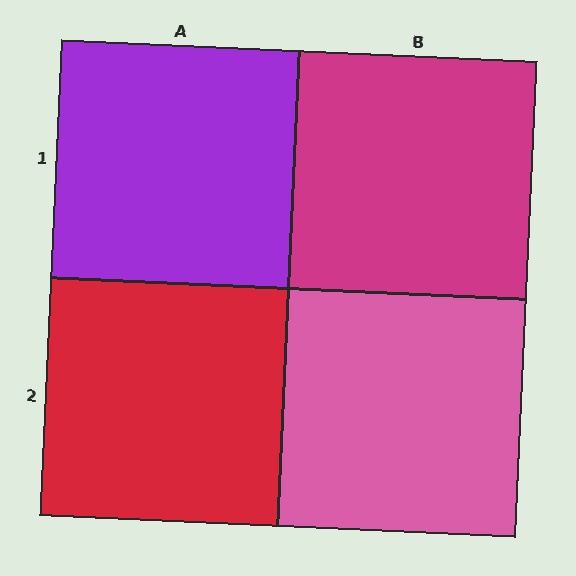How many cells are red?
1 cell is red.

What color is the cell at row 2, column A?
Red.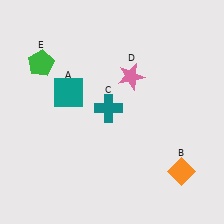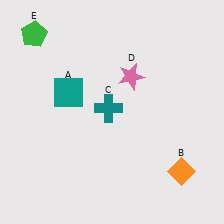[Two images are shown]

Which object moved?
The green pentagon (E) moved up.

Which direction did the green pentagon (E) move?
The green pentagon (E) moved up.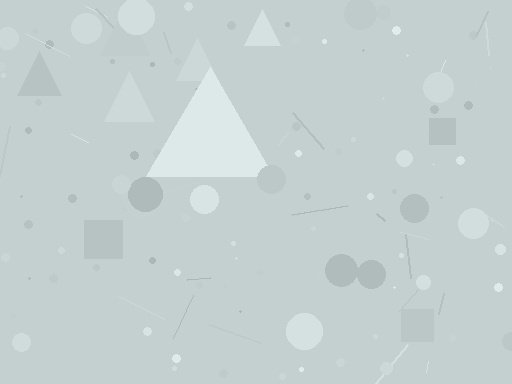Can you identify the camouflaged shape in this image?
The camouflaged shape is a triangle.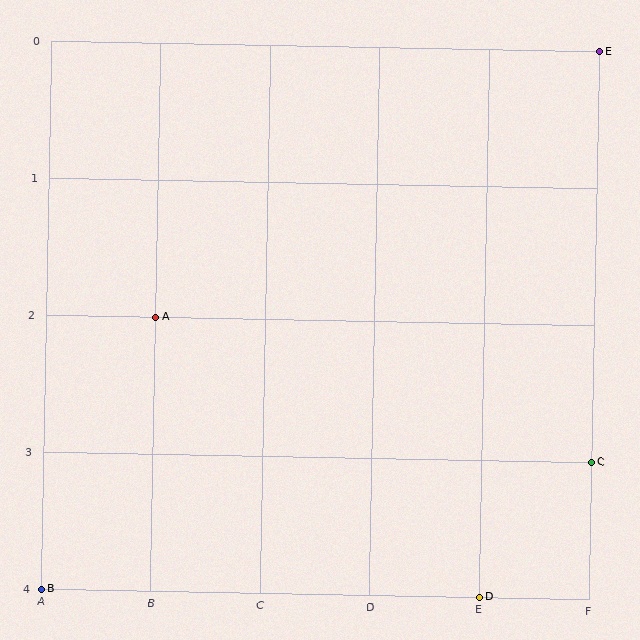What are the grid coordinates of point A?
Point A is at grid coordinates (B, 2).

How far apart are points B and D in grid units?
Points B and D are 4 columns apart.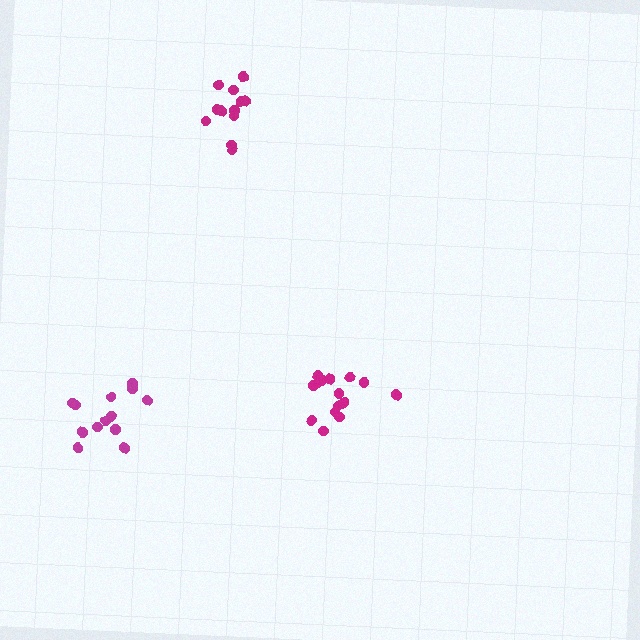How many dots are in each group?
Group 1: 16 dots, Group 2: 12 dots, Group 3: 13 dots (41 total).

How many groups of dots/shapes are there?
There are 3 groups.